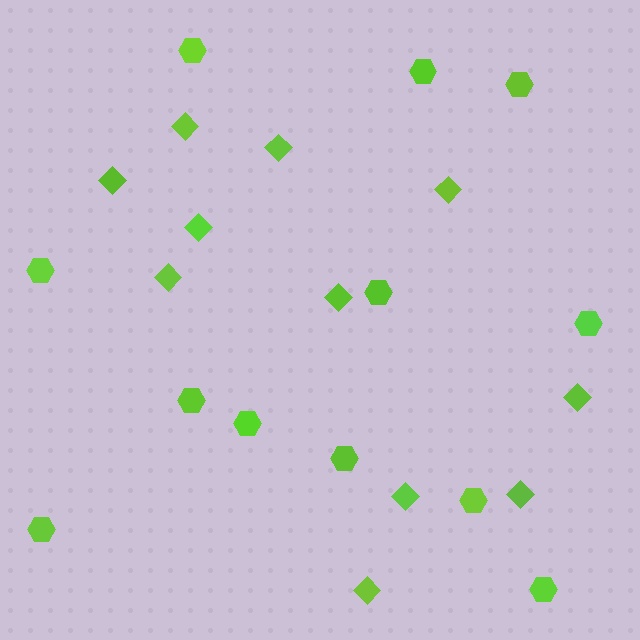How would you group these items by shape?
There are 2 groups: one group of hexagons (12) and one group of diamonds (11).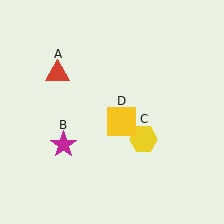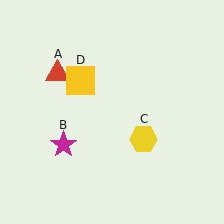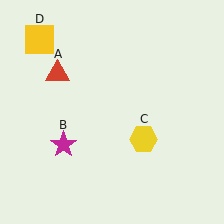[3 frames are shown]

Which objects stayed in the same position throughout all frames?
Red triangle (object A) and magenta star (object B) and yellow hexagon (object C) remained stationary.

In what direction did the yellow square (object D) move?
The yellow square (object D) moved up and to the left.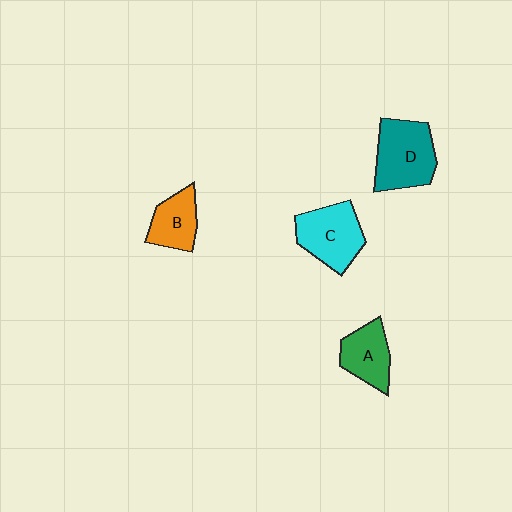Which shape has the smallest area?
Shape B (orange).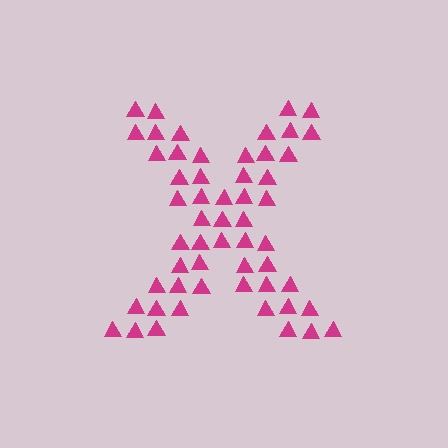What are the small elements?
The small elements are triangles.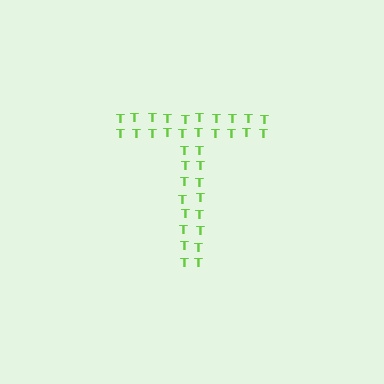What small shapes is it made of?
It is made of small letter T's.